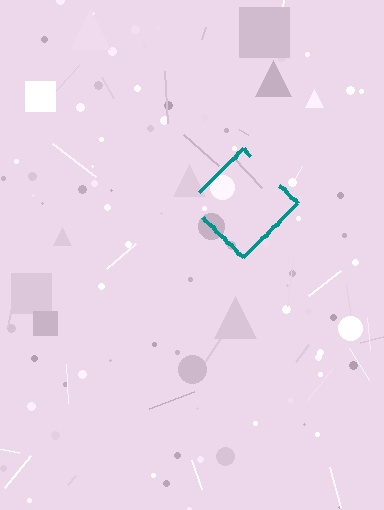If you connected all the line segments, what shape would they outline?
They would outline a diamond.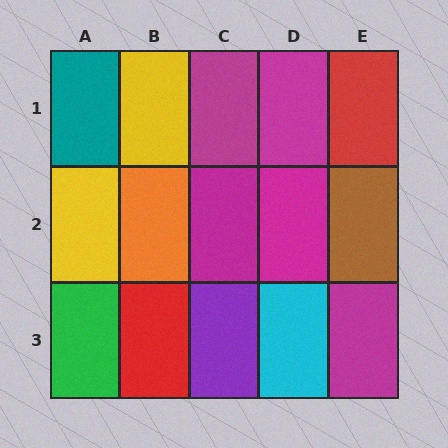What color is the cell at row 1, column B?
Yellow.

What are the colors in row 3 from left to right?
Green, red, purple, cyan, magenta.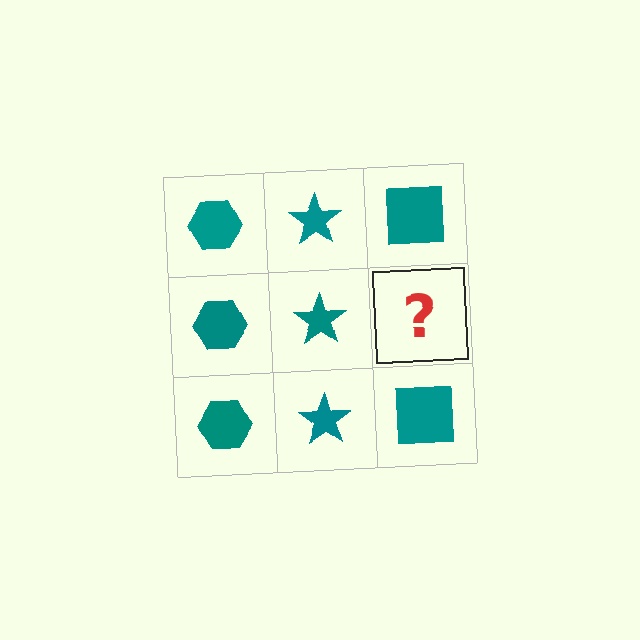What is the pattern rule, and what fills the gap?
The rule is that each column has a consistent shape. The gap should be filled with a teal square.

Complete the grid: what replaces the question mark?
The question mark should be replaced with a teal square.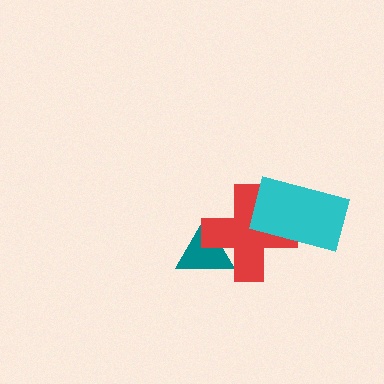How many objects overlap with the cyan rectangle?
1 object overlaps with the cyan rectangle.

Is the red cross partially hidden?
Yes, it is partially covered by another shape.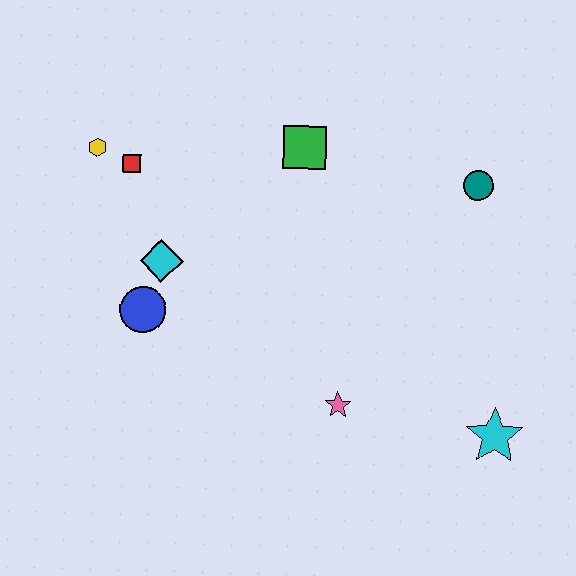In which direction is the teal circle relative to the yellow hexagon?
The teal circle is to the right of the yellow hexagon.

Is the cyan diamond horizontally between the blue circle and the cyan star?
Yes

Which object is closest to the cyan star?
The pink star is closest to the cyan star.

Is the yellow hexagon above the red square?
Yes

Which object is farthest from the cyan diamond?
The cyan star is farthest from the cyan diamond.